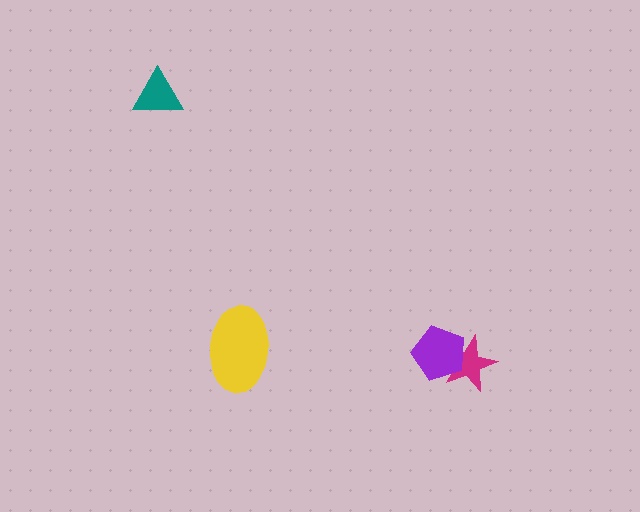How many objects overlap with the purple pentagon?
1 object overlaps with the purple pentagon.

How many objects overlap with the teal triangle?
0 objects overlap with the teal triangle.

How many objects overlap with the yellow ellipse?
0 objects overlap with the yellow ellipse.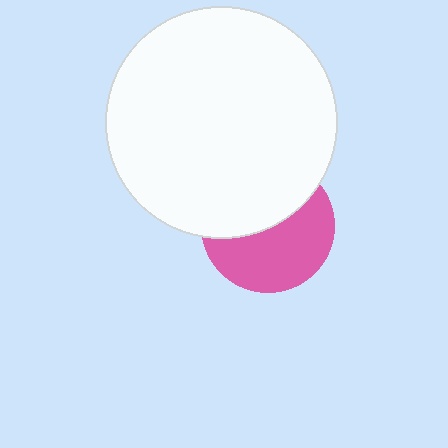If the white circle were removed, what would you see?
You would see the complete pink circle.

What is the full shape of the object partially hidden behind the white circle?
The partially hidden object is a pink circle.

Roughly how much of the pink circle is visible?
About half of it is visible (roughly 54%).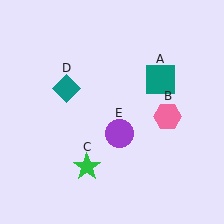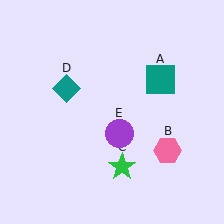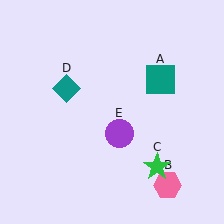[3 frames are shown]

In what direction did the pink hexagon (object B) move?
The pink hexagon (object B) moved down.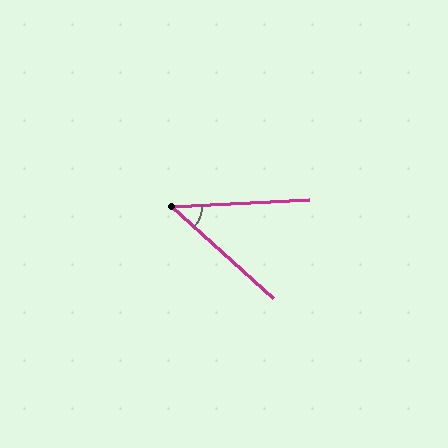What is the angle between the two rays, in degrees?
Approximately 45 degrees.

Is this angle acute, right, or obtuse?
It is acute.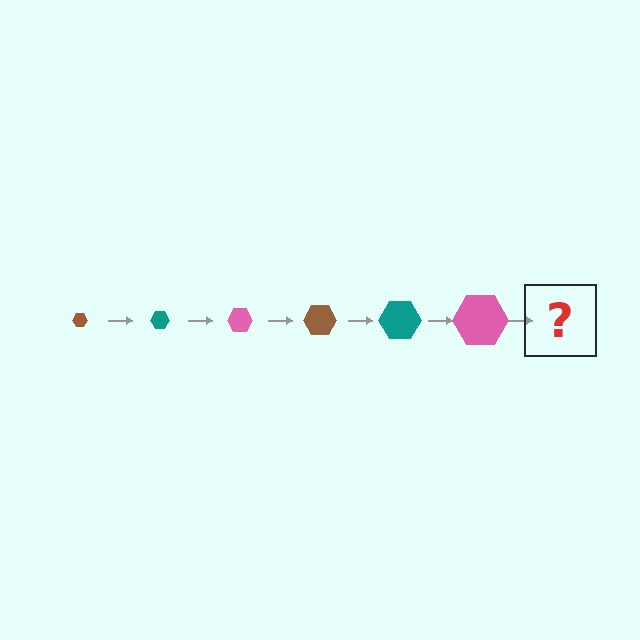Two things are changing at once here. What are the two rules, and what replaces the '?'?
The two rules are that the hexagon grows larger each step and the color cycles through brown, teal, and pink. The '?' should be a brown hexagon, larger than the previous one.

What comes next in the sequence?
The next element should be a brown hexagon, larger than the previous one.